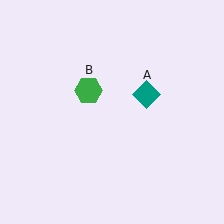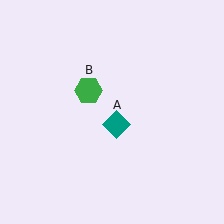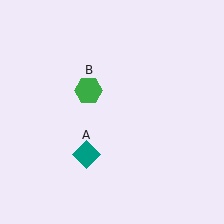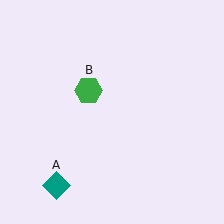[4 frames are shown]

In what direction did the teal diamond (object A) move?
The teal diamond (object A) moved down and to the left.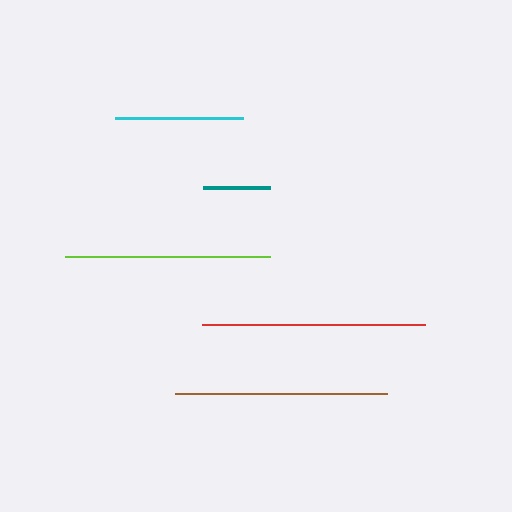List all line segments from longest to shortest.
From longest to shortest: red, brown, lime, cyan, teal.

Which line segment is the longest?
The red line is the longest at approximately 223 pixels.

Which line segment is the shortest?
The teal line is the shortest at approximately 67 pixels.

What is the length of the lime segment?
The lime segment is approximately 205 pixels long.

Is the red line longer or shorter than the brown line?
The red line is longer than the brown line.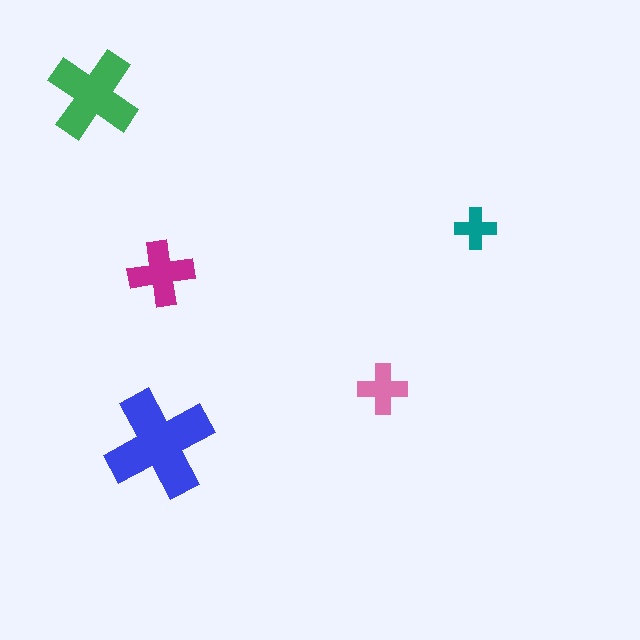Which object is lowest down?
The blue cross is bottommost.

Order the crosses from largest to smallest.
the blue one, the green one, the magenta one, the pink one, the teal one.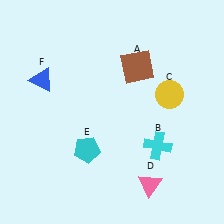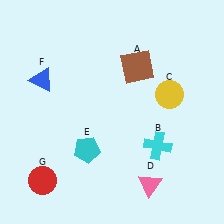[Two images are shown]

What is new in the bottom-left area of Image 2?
A red circle (G) was added in the bottom-left area of Image 2.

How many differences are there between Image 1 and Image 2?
There is 1 difference between the two images.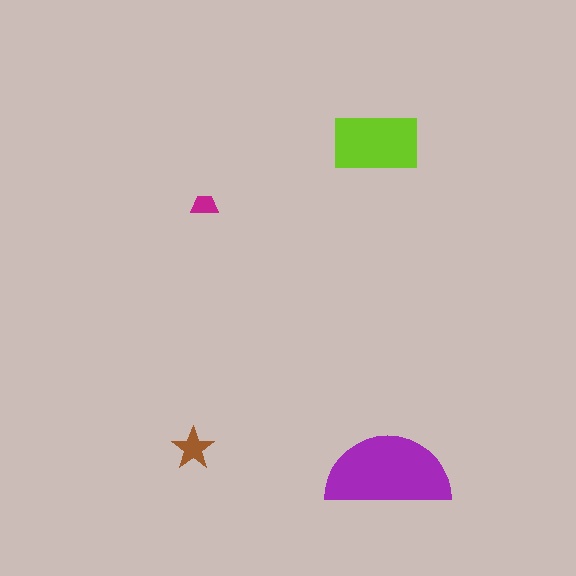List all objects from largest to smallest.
The purple semicircle, the lime rectangle, the brown star, the magenta trapezoid.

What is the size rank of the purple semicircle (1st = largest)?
1st.